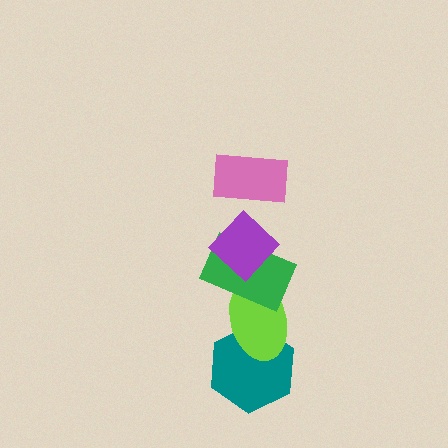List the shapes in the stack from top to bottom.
From top to bottom: the pink rectangle, the purple diamond, the green rectangle, the lime ellipse, the teal hexagon.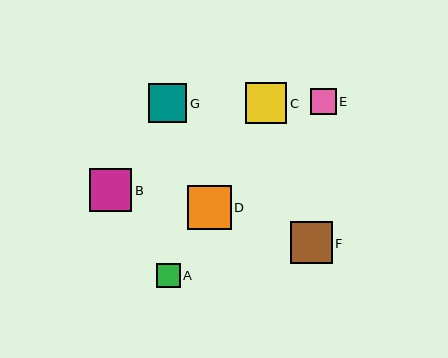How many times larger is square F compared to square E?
Square F is approximately 1.6 times the size of square E.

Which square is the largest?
Square D is the largest with a size of approximately 44 pixels.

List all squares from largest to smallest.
From largest to smallest: D, B, F, C, G, E, A.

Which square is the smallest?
Square A is the smallest with a size of approximately 24 pixels.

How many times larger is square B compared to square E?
Square B is approximately 1.7 times the size of square E.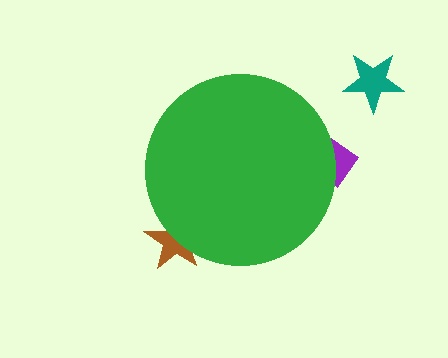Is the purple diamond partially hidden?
Yes, the purple diamond is partially hidden behind the green circle.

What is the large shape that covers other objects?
A green circle.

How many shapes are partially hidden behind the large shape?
2 shapes are partially hidden.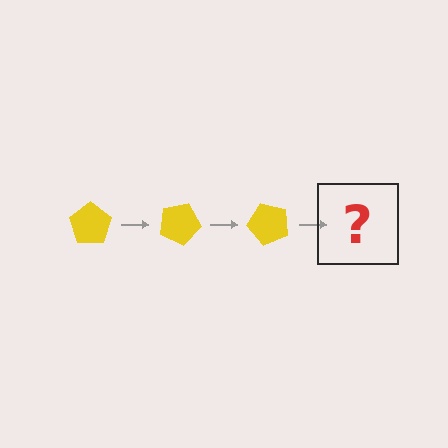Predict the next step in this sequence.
The next step is a yellow pentagon rotated 75 degrees.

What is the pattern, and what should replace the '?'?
The pattern is that the pentagon rotates 25 degrees each step. The '?' should be a yellow pentagon rotated 75 degrees.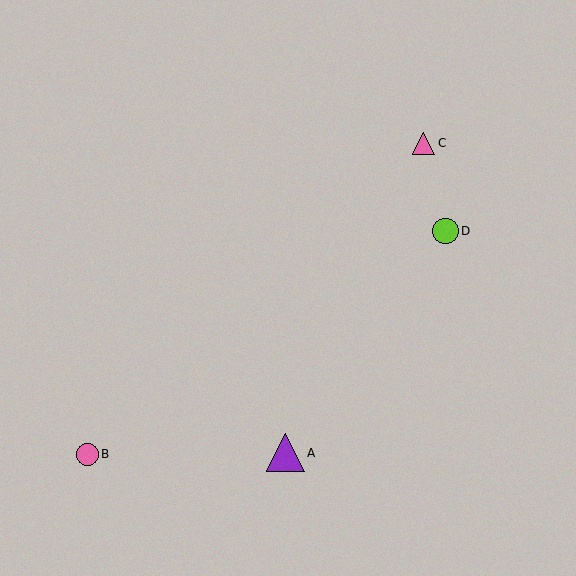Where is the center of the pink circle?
The center of the pink circle is at (87, 454).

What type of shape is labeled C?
Shape C is a pink triangle.